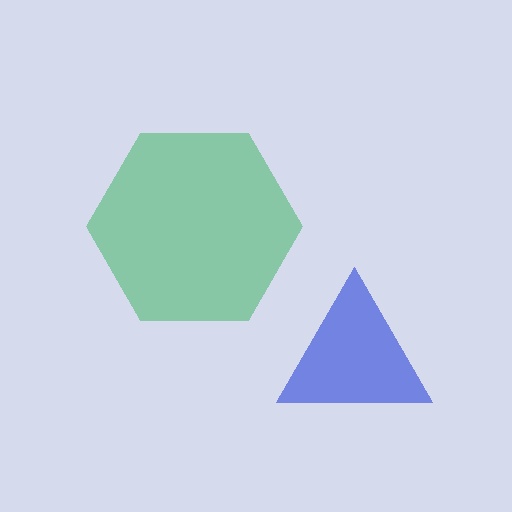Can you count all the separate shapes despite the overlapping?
Yes, there are 2 separate shapes.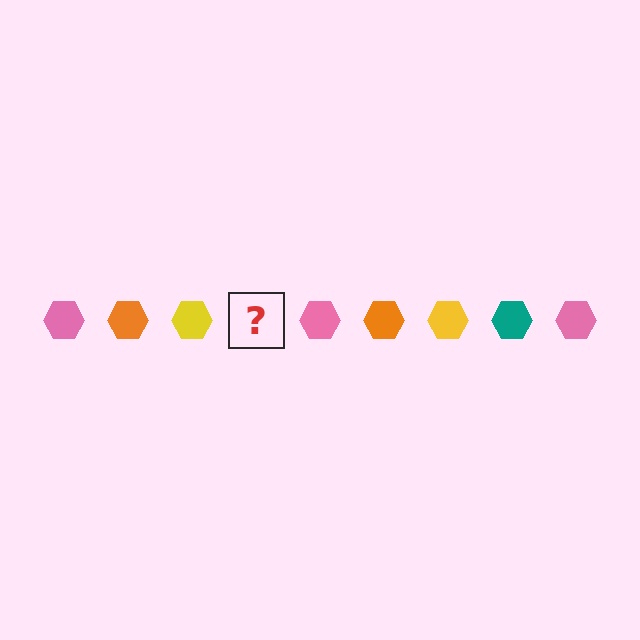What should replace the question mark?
The question mark should be replaced with a teal hexagon.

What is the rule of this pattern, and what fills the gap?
The rule is that the pattern cycles through pink, orange, yellow, teal hexagons. The gap should be filled with a teal hexagon.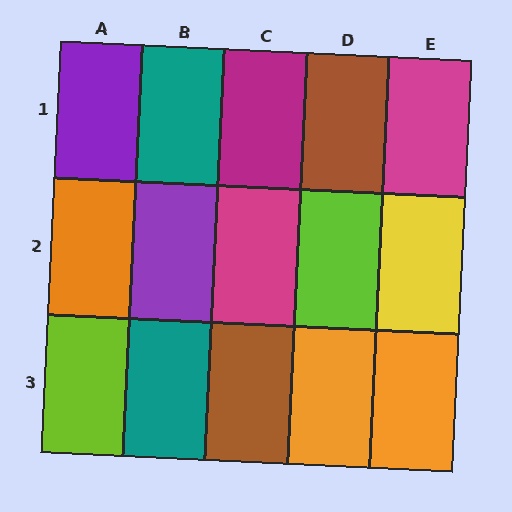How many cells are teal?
2 cells are teal.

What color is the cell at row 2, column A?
Orange.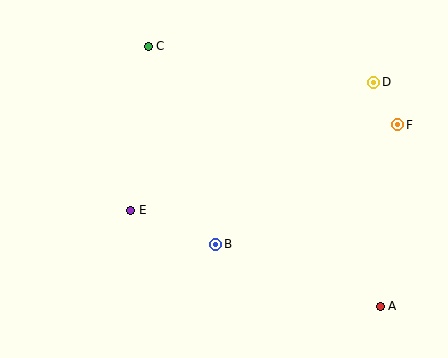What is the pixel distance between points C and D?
The distance between C and D is 228 pixels.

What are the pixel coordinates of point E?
Point E is at (131, 210).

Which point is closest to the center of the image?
Point B at (216, 244) is closest to the center.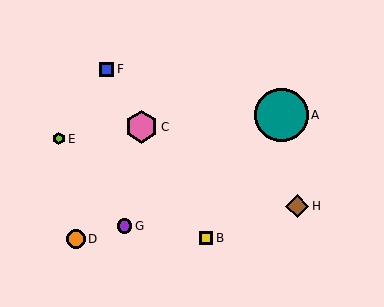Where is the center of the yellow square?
The center of the yellow square is at (206, 238).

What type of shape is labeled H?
Shape H is a brown diamond.